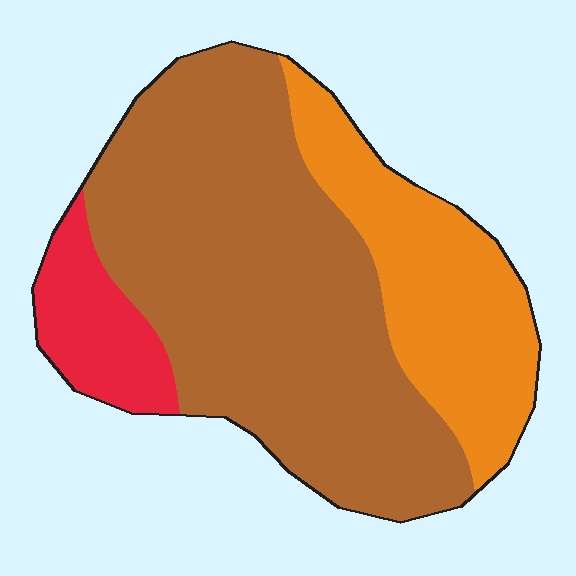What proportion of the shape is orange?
Orange takes up about one quarter (1/4) of the shape.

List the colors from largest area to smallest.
From largest to smallest: brown, orange, red.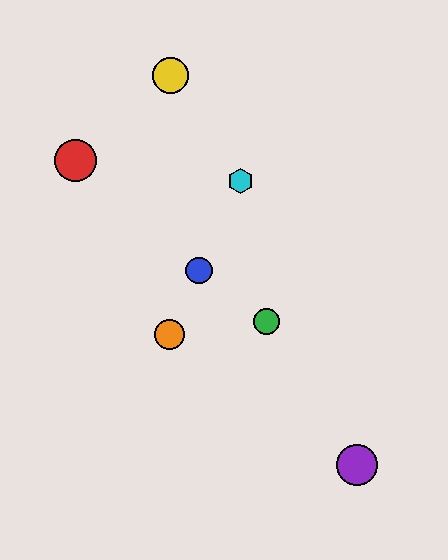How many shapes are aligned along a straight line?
3 shapes (the blue circle, the orange circle, the cyan hexagon) are aligned along a straight line.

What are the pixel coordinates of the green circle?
The green circle is at (267, 322).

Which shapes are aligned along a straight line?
The blue circle, the orange circle, the cyan hexagon are aligned along a straight line.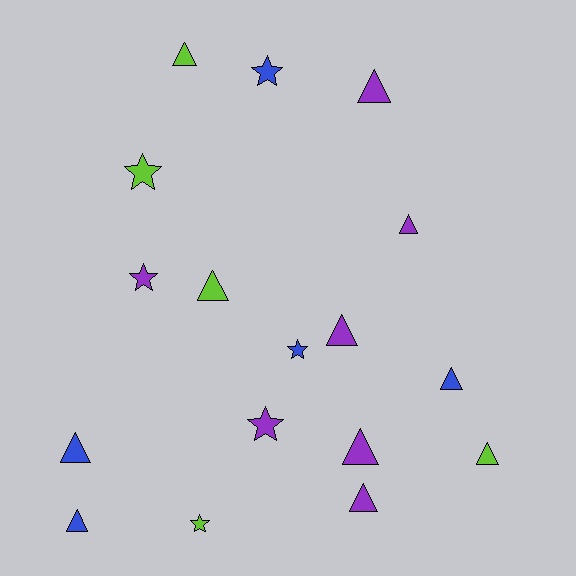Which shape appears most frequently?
Triangle, with 11 objects.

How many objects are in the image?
There are 17 objects.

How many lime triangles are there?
There are 3 lime triangles.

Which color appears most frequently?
Purple, with 7 objects.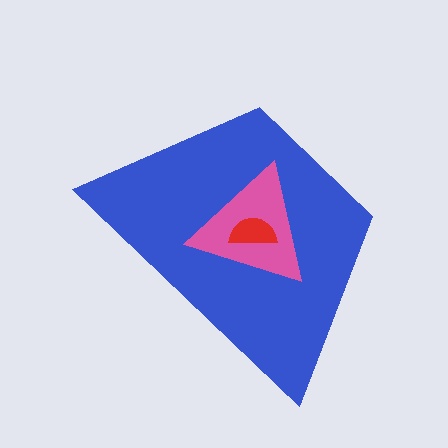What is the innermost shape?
The red semicircle.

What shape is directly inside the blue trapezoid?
The pink triangle.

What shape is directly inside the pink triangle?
The red semicircle.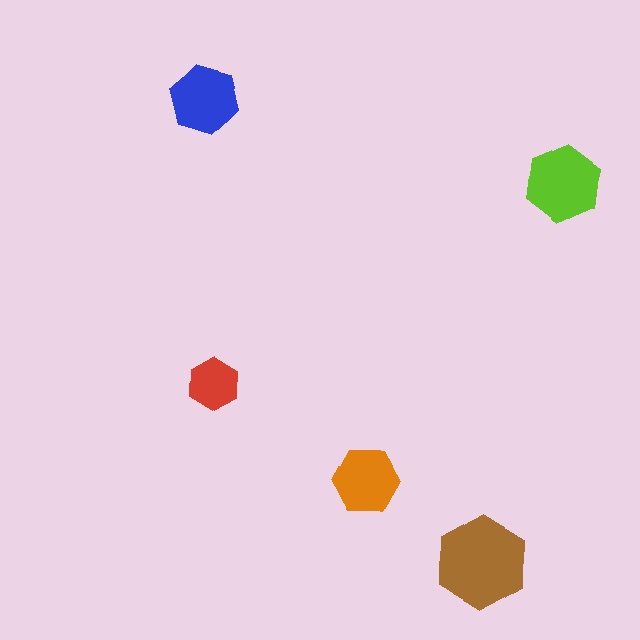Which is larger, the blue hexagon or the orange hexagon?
The blue one.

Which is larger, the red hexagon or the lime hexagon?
The lime one.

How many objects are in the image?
There are 5 objects in the image.